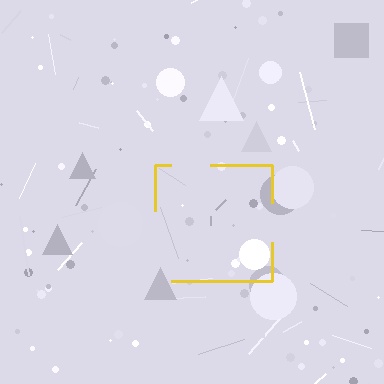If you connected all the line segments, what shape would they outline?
They would outline a square.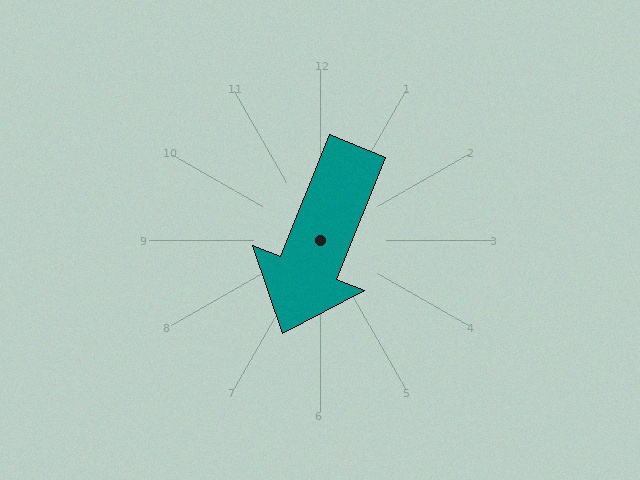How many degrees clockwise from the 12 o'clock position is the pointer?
Approximately 202 degrees.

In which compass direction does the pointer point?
South.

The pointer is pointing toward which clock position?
Roughly 7 o'clock.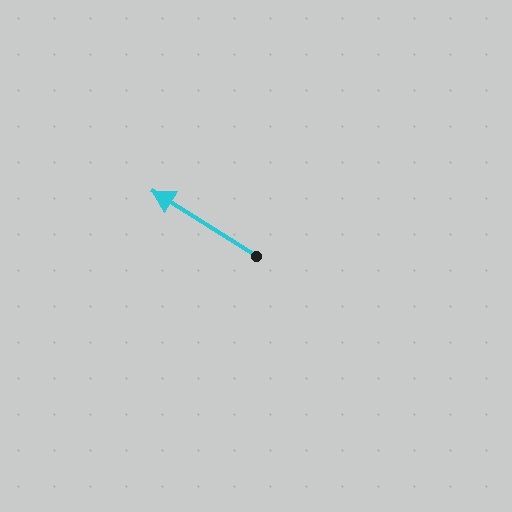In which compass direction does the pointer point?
Northwest.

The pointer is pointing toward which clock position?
Roughly 10 o'clock.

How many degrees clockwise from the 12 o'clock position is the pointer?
Approximately 302 degrees.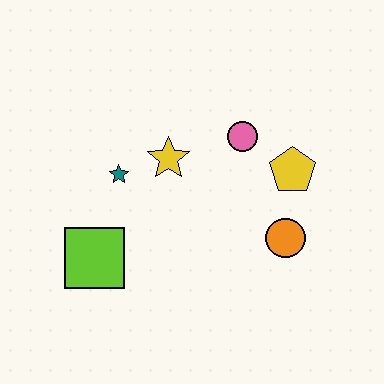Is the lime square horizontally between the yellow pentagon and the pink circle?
No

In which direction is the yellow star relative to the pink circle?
The yellow star is to the left of the pink circle.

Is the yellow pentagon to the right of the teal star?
Yes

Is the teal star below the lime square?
No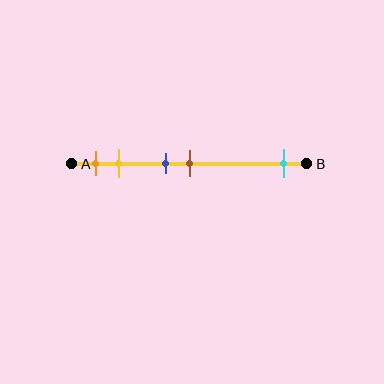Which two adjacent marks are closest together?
The blue and brown marks are the closest adjacent pair.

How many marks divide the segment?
There are 5 marks dividing the segment.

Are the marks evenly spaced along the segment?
No, the marks are not evenly spaced.